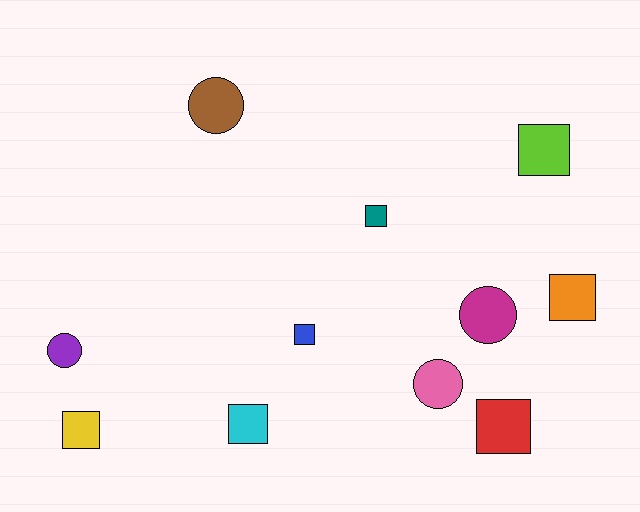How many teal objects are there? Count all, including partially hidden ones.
There is 1 teal object.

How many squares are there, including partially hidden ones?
There are 7 squares.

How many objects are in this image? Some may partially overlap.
There are 11 objects.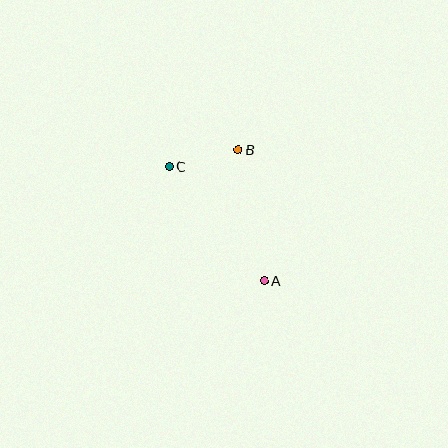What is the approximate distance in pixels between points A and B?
The distance between A and B is approximately 133 pixels.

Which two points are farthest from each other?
Points A and C are farthest from each other.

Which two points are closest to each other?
Points B and C are closest to each other.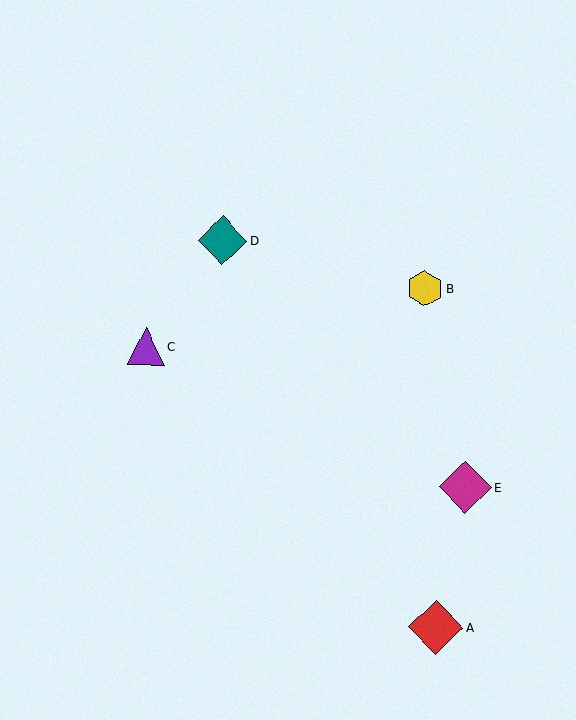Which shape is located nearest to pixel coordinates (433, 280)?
The yellow hexagon (labeled B) at (425, 288) is nearest to that location.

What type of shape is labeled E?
Shape E is a magenta diamond.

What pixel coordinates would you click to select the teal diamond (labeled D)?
Click at (222, 241) to select the teal diamond D.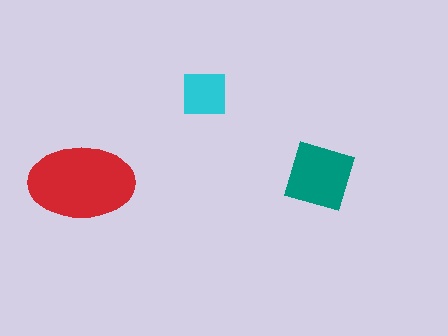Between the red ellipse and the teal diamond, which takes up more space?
The red ellipse.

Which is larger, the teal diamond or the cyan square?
The teal diamond.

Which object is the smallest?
The cyan square.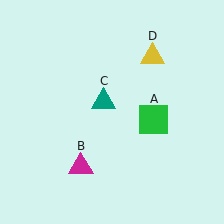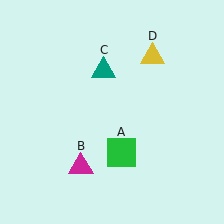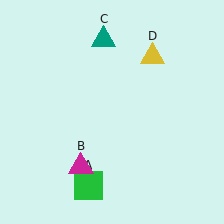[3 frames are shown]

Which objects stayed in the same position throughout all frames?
Magenta triangle (object B) and yellow triangle (object D) remained stationary.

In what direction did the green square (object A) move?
The green square (object A) moved down and to the left.